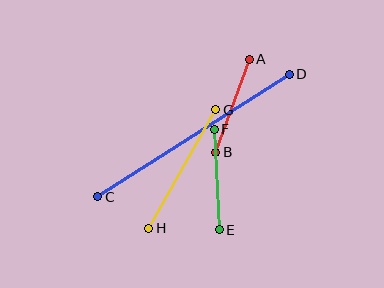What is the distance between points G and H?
The distance is approximately 136 pixels.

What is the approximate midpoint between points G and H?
The midpoint is at approximately (182, 169) pixels.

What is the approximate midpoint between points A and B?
The midpoint is at approximately (233, 106) pixels.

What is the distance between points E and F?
The distance is approximately 101 pixels.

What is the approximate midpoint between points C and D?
The midpoint is at approximately (193, 135) pixels.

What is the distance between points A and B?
The distance is approximately 99 pixels.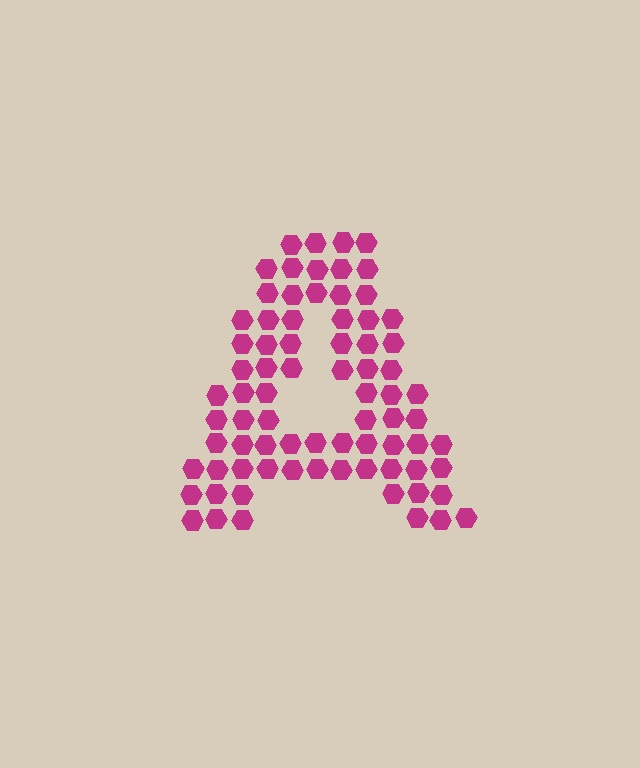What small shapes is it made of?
It is made of small hexagons.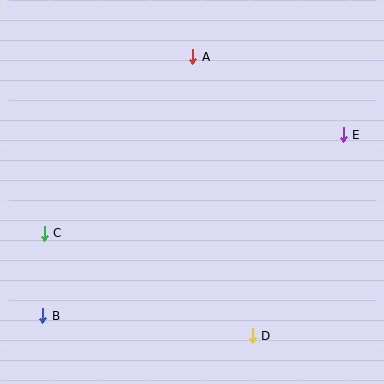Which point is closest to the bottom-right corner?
Point D is closest to the bottom-right corner.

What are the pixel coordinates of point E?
Point E is at (343, 135).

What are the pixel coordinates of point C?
Point C is at (44, 233).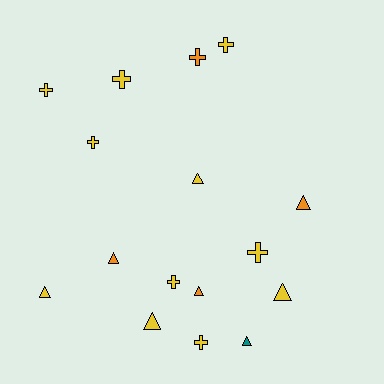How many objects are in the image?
There are 16 objects.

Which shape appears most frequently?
Triangle, with 8 objects.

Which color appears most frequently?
Yellow, with 11 objects.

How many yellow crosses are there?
There are 7 yellow crosses.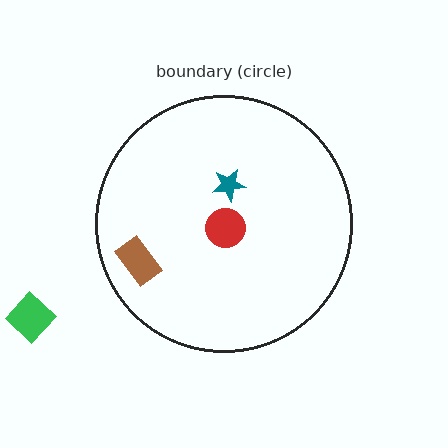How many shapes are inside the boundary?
3 inside, 1 outside.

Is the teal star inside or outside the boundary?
Inside.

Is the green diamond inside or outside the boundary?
Outside.